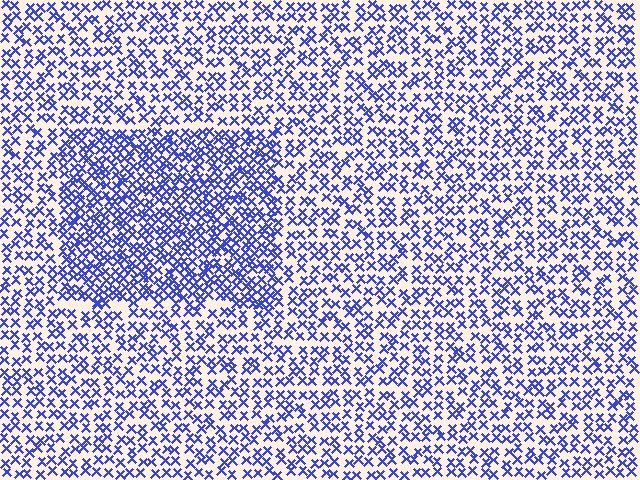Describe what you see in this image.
The image contains small blue elements arranged at two different densities. A rectangle-shaped region is visible where the elements are more densely packed than the surrounding area.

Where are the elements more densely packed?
The elements are more densely packed inside the rectangle boundary.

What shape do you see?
I see a rectangle.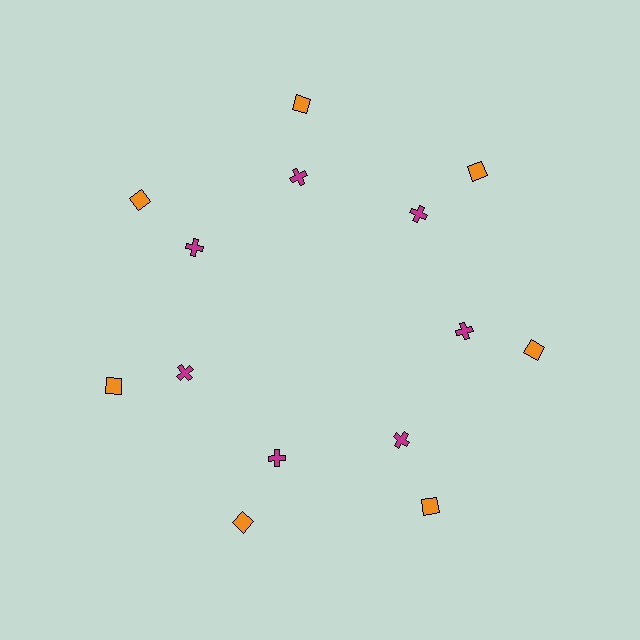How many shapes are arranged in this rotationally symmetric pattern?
There are 14 shapes, arranged in 7 groups of 2.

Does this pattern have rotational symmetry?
Yes, this pattern has 7-fold rotational symmetry. It looks the same after rotating 51 degrees around the center.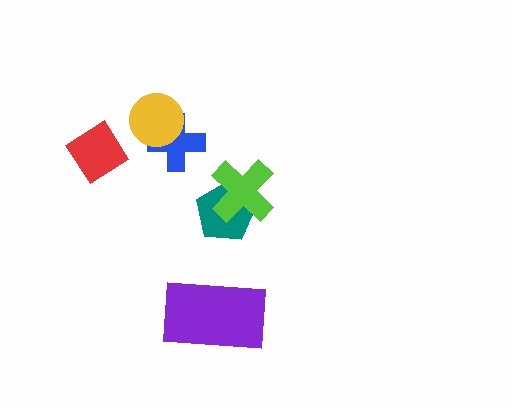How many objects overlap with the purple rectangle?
0 objects overlap with the purple rectangle.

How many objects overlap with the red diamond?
0 objects overlap with the red diamond.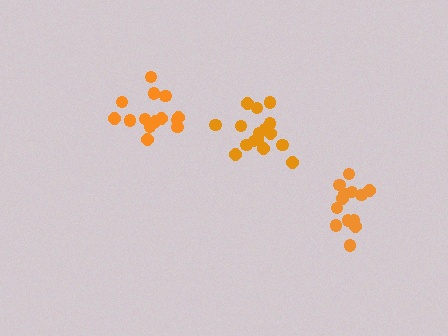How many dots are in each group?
Group 1: 13 dots, Group 2: 14 dots, Group 3: 16 dots (43 total).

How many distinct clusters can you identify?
There are 3 distinct clusters.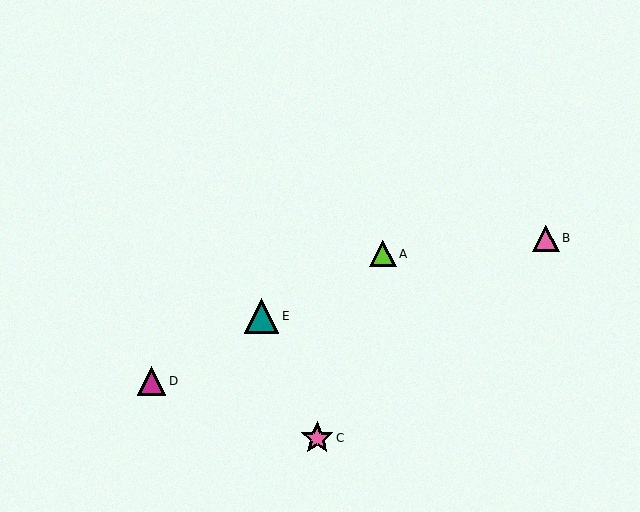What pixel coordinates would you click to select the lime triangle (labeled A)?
Click at (383, 254) to select the lime triangle A.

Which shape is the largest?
The teal triangle (labeled E) is the largest.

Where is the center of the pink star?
The center of the pink star is at (317, 438).